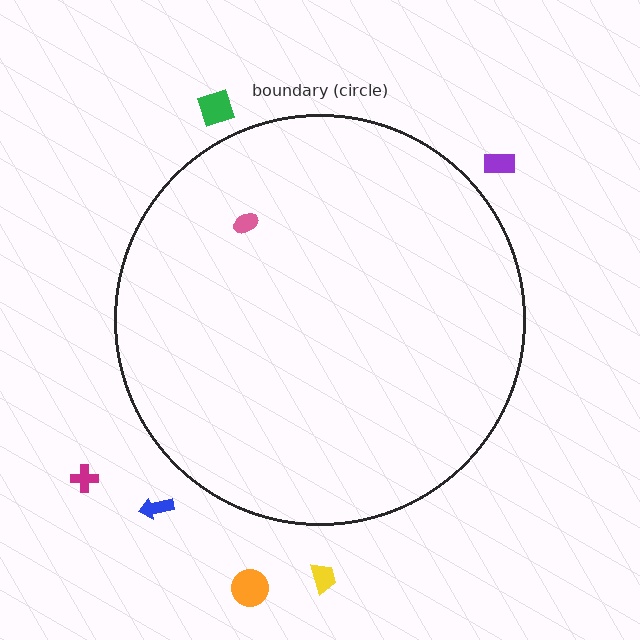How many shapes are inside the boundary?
1 inside, 6 outside.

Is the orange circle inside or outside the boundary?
Outside.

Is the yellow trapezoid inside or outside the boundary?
Outside.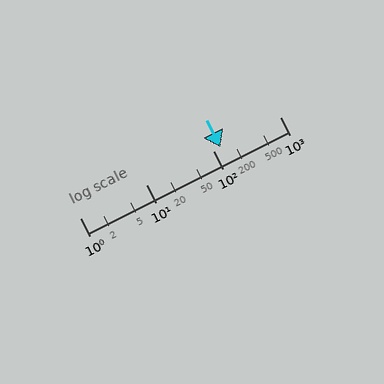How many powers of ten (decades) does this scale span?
The scale spans 3 decades, from 1 to 1000.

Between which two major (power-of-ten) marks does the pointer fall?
The pointer is between 100 and 1000.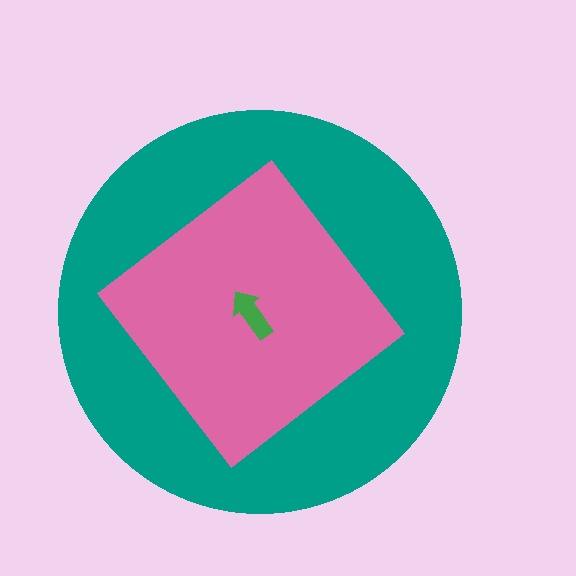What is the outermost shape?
The teal circle.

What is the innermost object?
The green arrow.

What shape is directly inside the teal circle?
The pink diamond.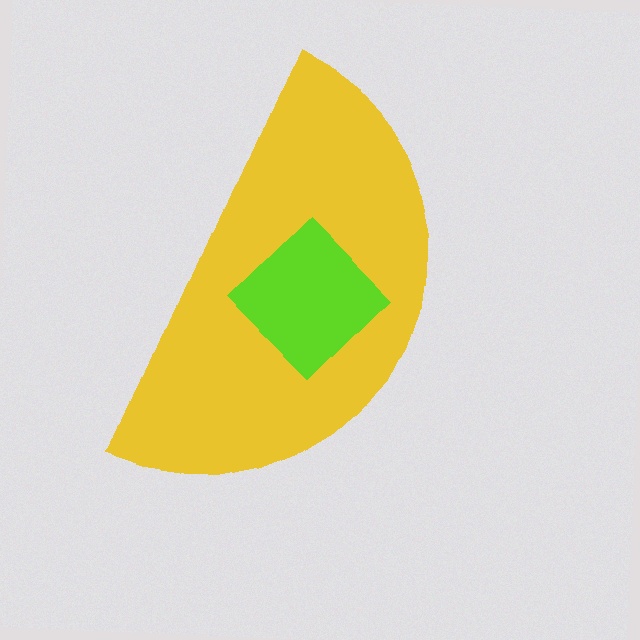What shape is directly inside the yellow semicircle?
The lime diamond.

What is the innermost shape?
The lime diamond.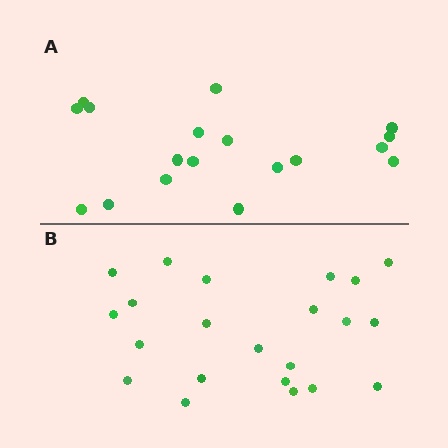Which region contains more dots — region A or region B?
Region B (the bottom region) has more dots.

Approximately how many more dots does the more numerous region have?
Region B has about 4 more dots than region A.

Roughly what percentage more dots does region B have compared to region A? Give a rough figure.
About 20% more.